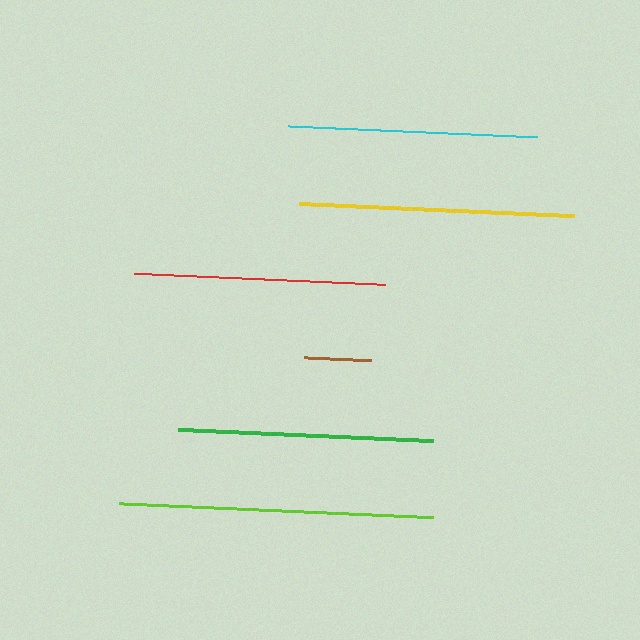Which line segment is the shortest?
The brown line is the shortest at approximately 67 pixels.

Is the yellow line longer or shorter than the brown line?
The yellow line is longer than the brown line.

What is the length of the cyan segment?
The cyan segment is approximately 250 pixels long.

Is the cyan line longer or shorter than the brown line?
The cyan line is longer than the brown line.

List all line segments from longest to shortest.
From longest to shortest: lime, yellow, green, red, cyan, brown.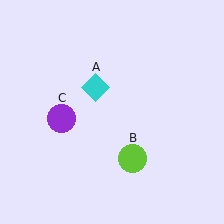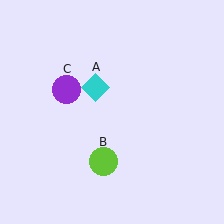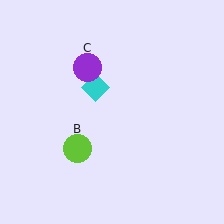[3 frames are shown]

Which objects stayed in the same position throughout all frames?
Cyan diamond (object A) remained stationary.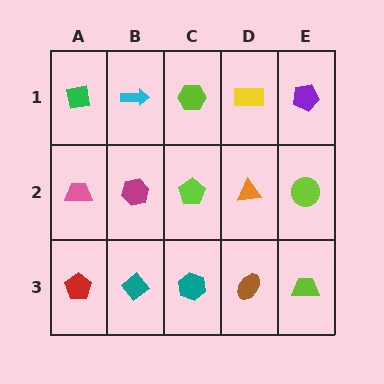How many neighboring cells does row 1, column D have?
3.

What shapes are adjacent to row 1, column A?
A pink trapezoid (row 2, column A), a cyan arrow (row 1, column B).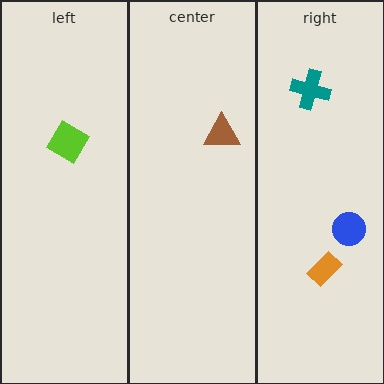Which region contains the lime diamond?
The left region.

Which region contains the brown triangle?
The center region.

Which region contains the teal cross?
The right region.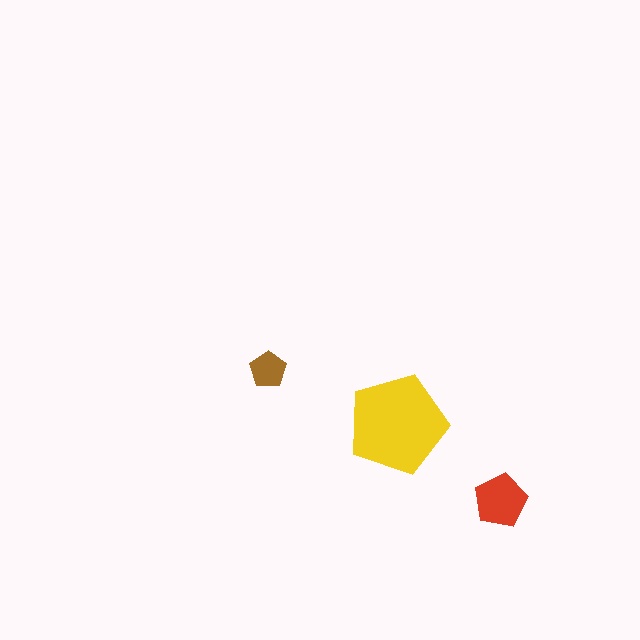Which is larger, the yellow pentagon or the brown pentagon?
The yellow one.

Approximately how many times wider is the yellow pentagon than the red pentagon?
About 2 times wider.